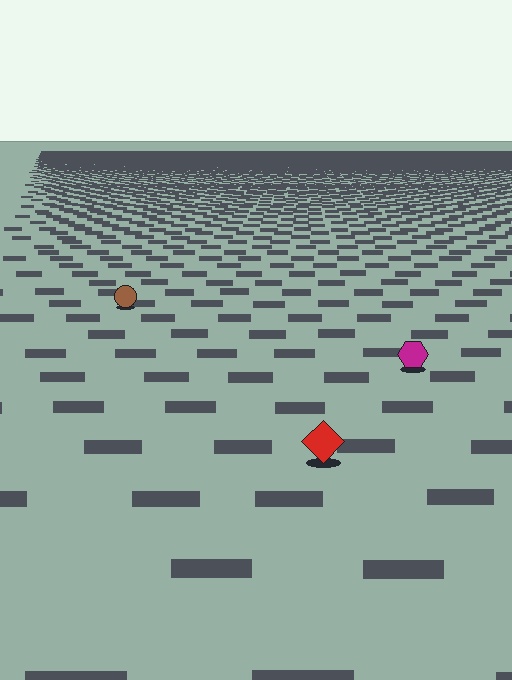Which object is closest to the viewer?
The red diamond is closest. The texture marks near it are larger and more spread out.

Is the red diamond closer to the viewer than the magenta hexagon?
Yes. The red diamond is closer — you can tell from the texture gradient: the ground texture is coarser near it.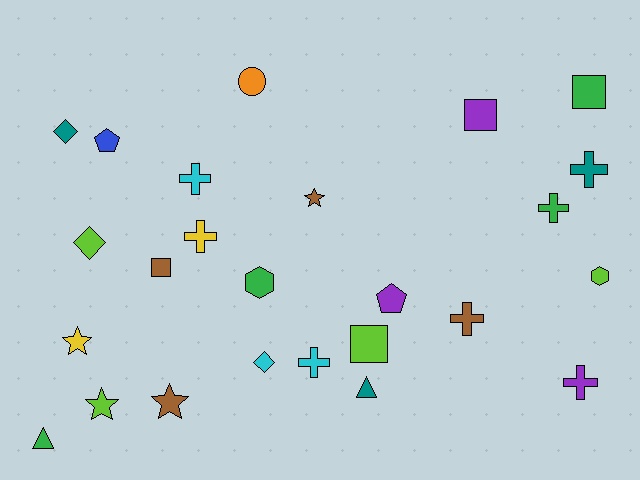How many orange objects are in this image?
There is 1 orange object.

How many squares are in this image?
There are 4 squares.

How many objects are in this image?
There are 25 objects.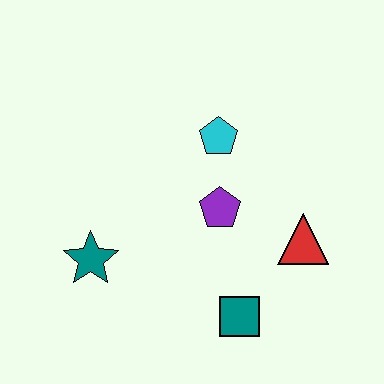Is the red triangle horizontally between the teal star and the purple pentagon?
No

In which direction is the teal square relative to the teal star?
The teal square is to the right of the teal star.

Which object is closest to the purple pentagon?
The cyan pentagon is closest to the purple pentagon.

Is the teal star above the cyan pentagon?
No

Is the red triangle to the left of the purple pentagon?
No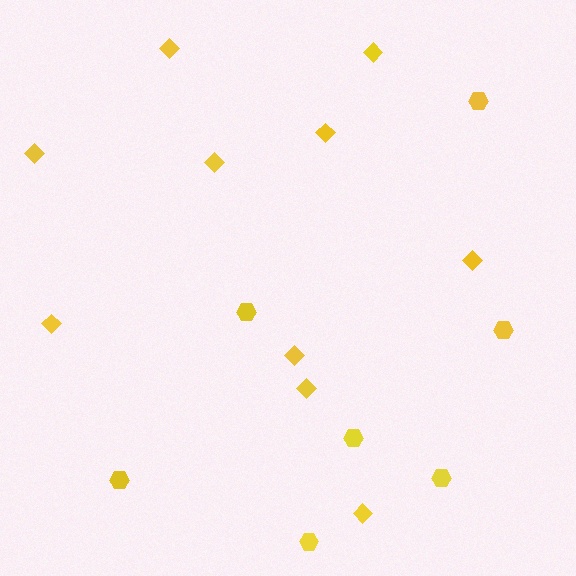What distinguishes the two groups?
There are 2 groups: one group of diamonds (10) and one group of hexagons (7).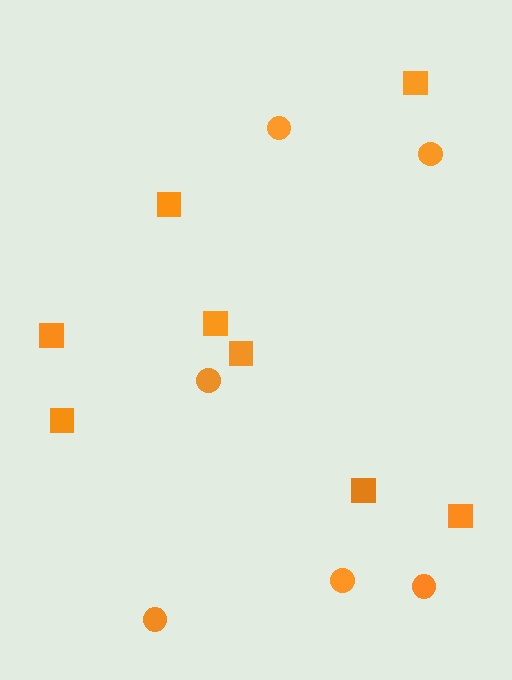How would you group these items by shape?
There are 2 groups: one group of squares (8) and one group of circles (6).